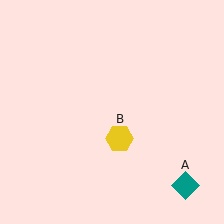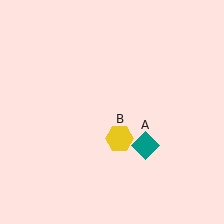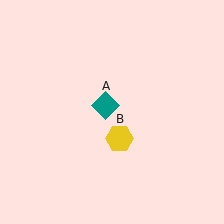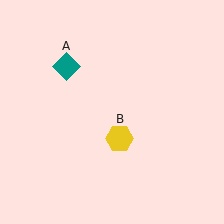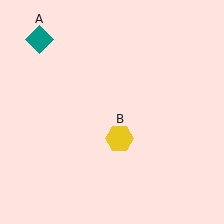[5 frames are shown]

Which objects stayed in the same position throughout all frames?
Yellow hexagon (object B) remained stationary.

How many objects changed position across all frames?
1 object changed position: teal diamond (object A).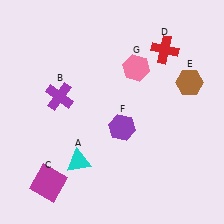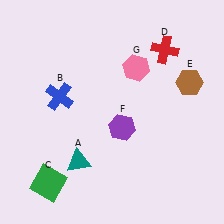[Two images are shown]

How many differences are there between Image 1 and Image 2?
There are 3 differences between the two images.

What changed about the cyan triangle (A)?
In Image 1, A is cyan. In Image 2, it changed to teal.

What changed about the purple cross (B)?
In Image 1, B is purple. In Image 2, it changed to blue.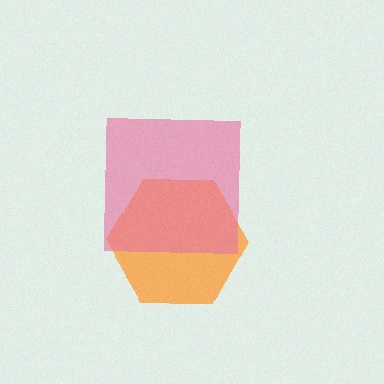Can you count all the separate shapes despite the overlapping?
Yes, there are 2 separate shapes.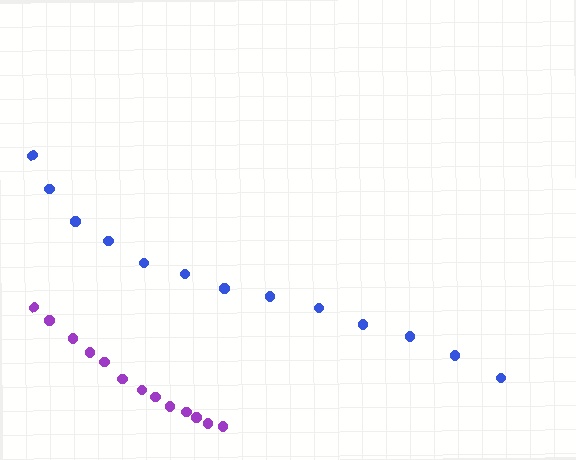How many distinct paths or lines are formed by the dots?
There are 2 distinct paths.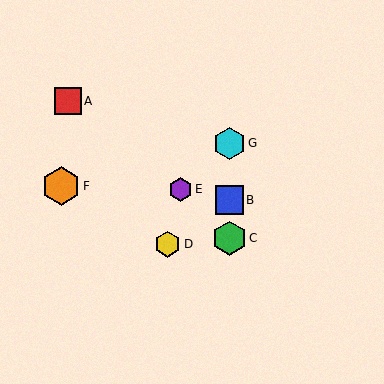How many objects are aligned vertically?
3 objects (B, C, G) are aligned vertically.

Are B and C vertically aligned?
Yes, both are at x≈229.